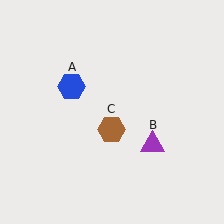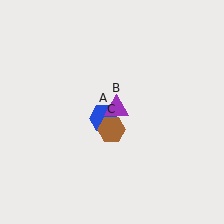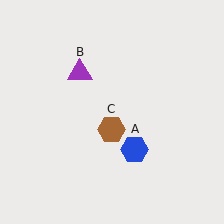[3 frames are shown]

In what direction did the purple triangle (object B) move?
The purple triangle (object B) moved up and to the left.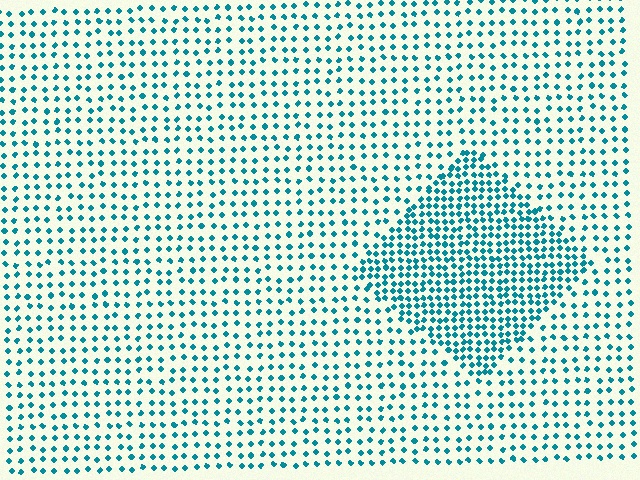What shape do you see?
I see a diamond.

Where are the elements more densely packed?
The elements are more densely packed inside the diamond boundary.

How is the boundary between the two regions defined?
The boundary is defined by a change in element density (approximately 2.1x ratio). All elements are the same color, size, and shape.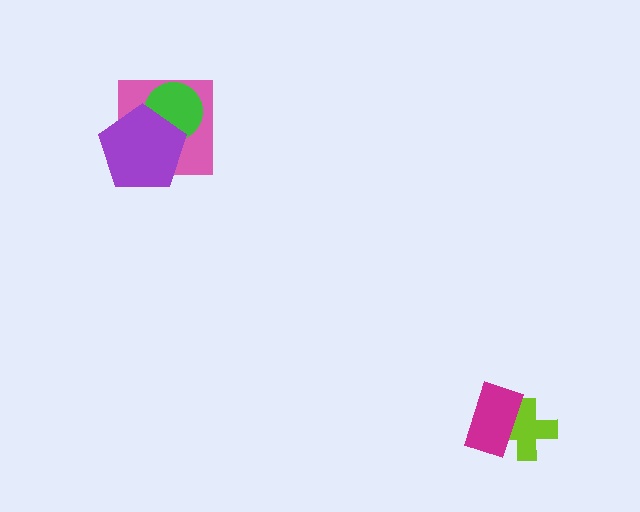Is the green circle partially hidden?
Yes, it is partially covered by another shape.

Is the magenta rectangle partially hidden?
No, no other shape covers it.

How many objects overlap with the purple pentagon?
2 objects overlap with the purple pentagon.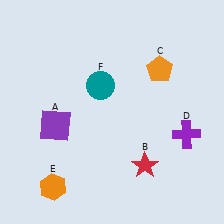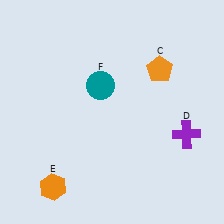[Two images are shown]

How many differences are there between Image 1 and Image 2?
There are 2 differences between the two images.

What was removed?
The red star (B), the purple square (A) were removed in Image 2.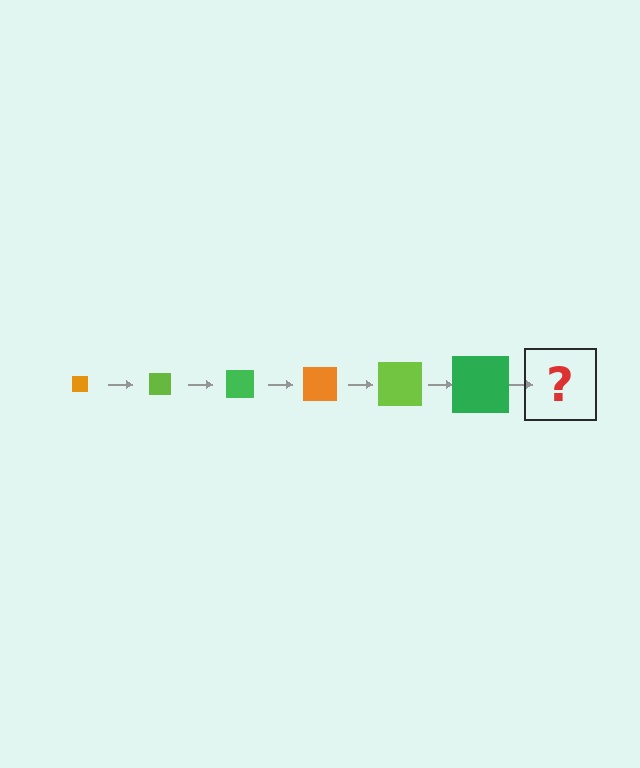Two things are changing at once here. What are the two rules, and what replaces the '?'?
The two rules are that the square grows larger each step and the color cycles through orange, lime, and green. The '?' should be an orange square, larger than the previous one.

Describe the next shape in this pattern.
It should be an orange square, larger than the previous one.